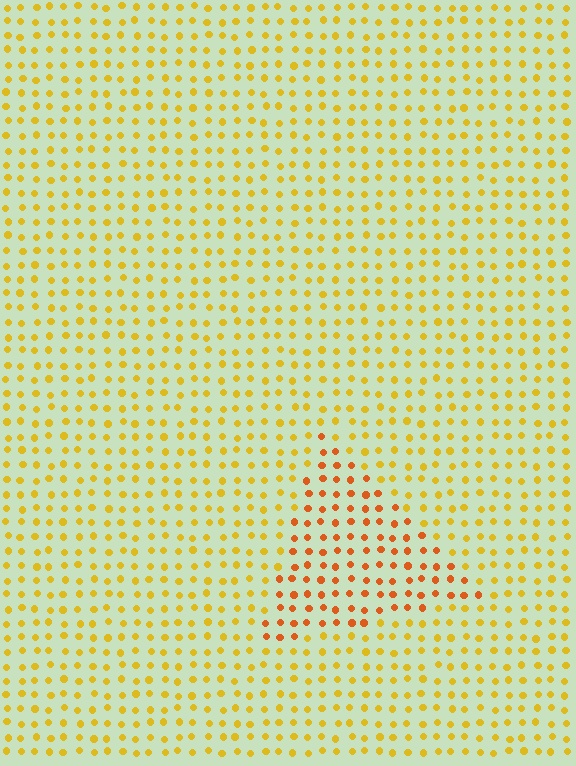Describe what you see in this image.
The image is filled with small yellow elements in a uniform arrangement. A triangle-shaped region is visible where the elements are tinted to a slightly different hue, forming a subtle color boundary.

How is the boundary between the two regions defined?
The boundary is defined purely by a slight shift in hue (about 29 degrees). Spacing, size, and orientation are identical on both sides.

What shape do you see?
I see a triangle.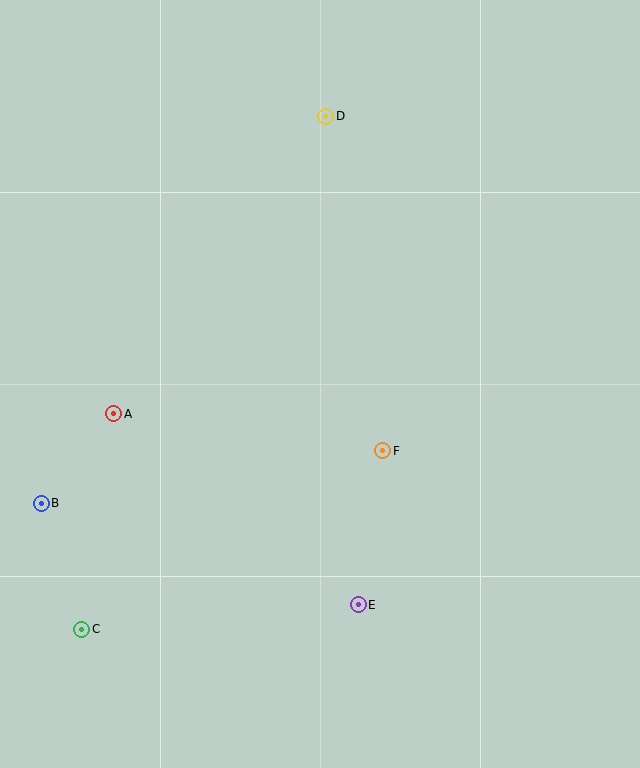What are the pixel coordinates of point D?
Point D is at (326, 116).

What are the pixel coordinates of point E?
Point E is at (358, 605).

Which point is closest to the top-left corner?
Point D is closest to the top-left corner.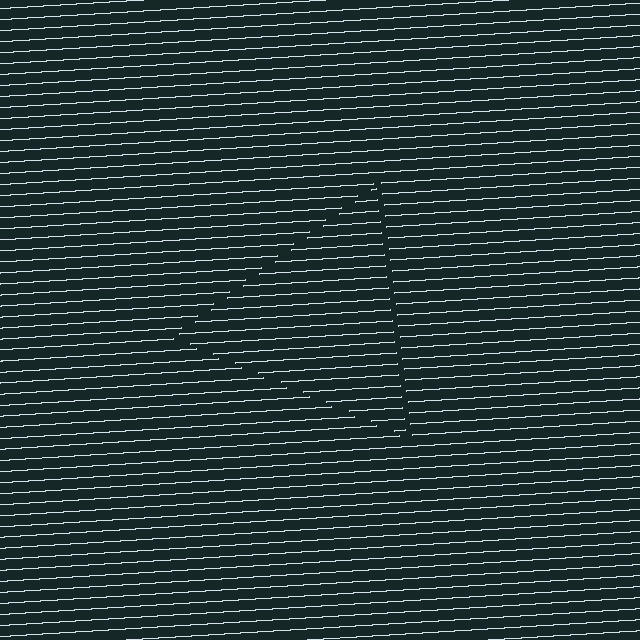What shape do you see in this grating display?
An illusory triangle. The interior of the shape contains the same grating, shifted by half a period — the contour is defined by the phase discontinuity where line-ends from the inner and outer gratings abut.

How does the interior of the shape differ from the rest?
The interior of the shape contains the same grating, shifted by half a period — the contour is defined by the phase discontinuity where line-ends from the inner and outer gratings abut.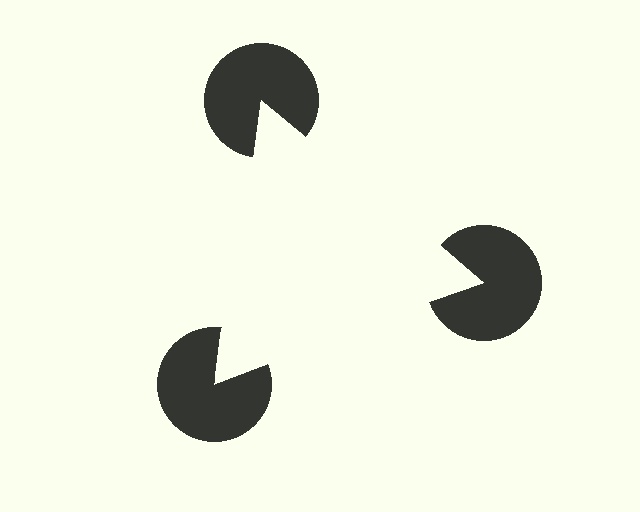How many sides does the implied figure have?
3 sides.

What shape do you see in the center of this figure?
An illusory triangle — its edges are inferred from the aligned wedge cuts in the pac-man discs, not physically drawn.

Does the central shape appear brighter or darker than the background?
It typically appears slightly brighter than the background, even though no actual brightness change is drawn.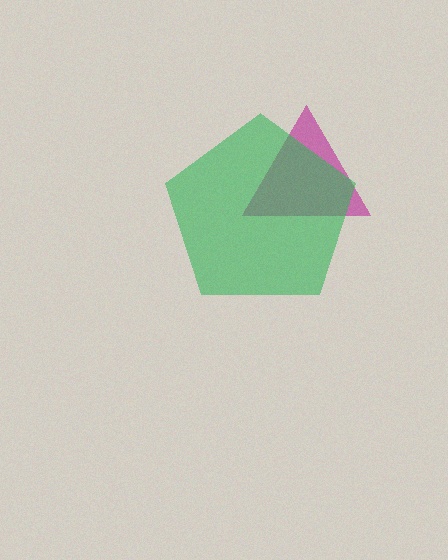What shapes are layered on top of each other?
The layered shapes are: a magenta triangle, a green pentagon.